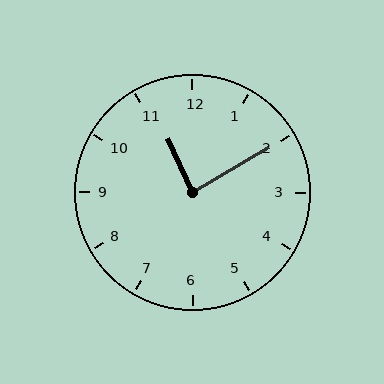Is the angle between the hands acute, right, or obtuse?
It is right.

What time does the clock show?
11:10.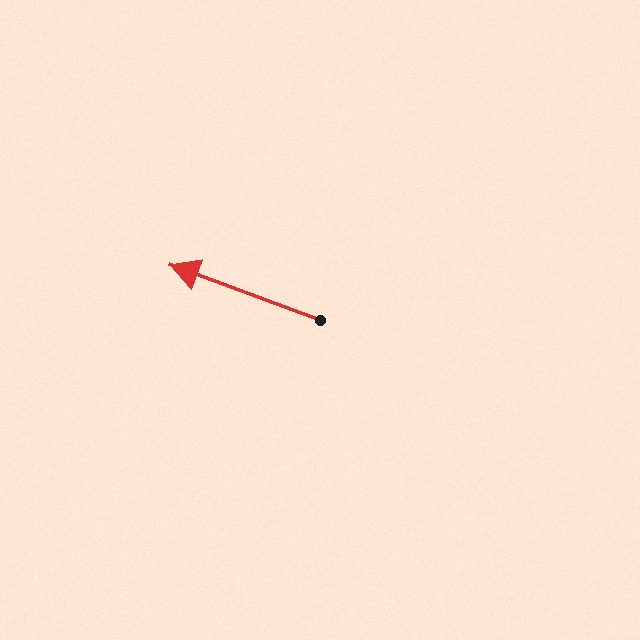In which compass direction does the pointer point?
West.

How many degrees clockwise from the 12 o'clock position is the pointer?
Approximately 290 degrees.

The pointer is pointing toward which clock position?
Roughly 10 o'clock.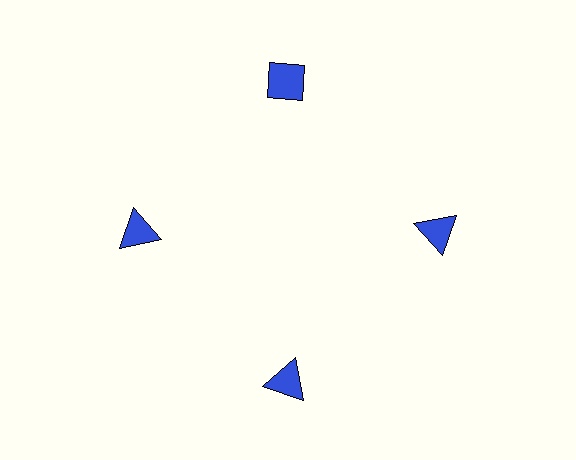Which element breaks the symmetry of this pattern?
The blue diamond at roughly the 12 o'clock position breaks the symmetry. All other shapes are blue triangles.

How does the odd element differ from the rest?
It has a different shape: diamond instead of triangle.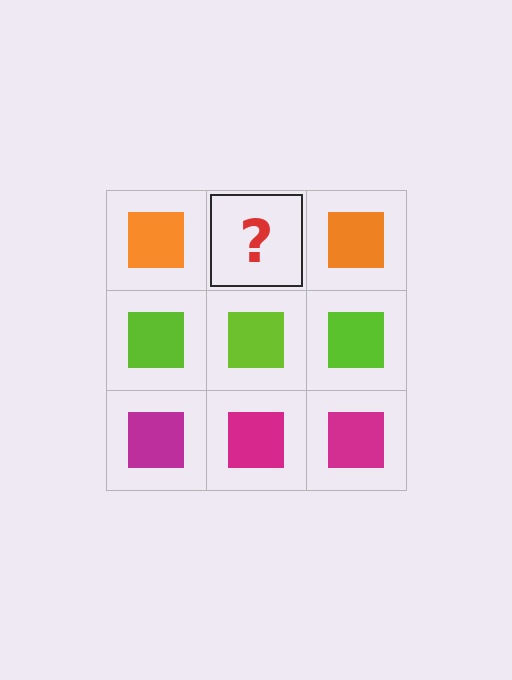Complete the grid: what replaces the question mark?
The question mark should be replaced with an orange square.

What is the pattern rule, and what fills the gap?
The rule is that each row has a consistent color. The gap should be filled with an orange square.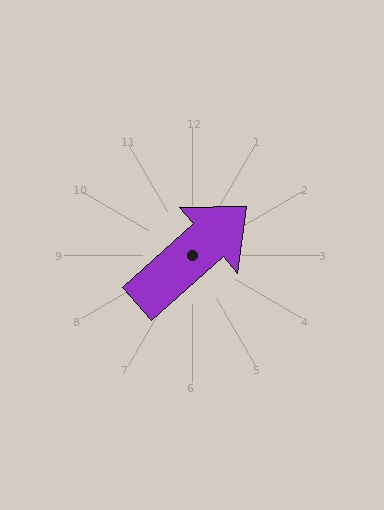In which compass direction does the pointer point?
Northeast.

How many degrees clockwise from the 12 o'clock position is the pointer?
Approximately 48 degrees.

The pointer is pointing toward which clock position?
Roughly 2 o'clock.